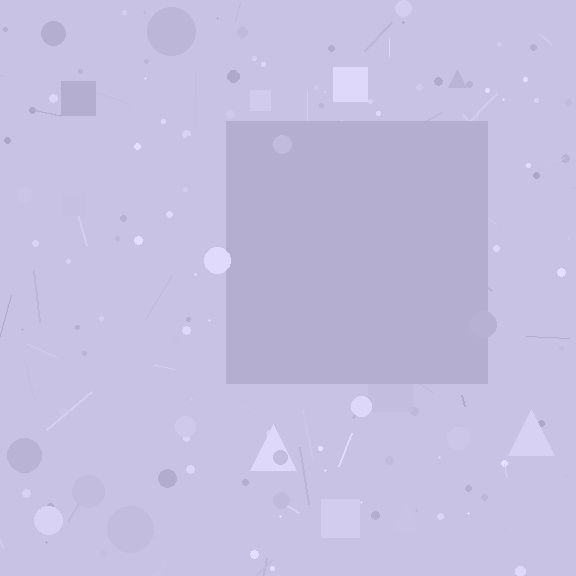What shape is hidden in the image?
A square is hidden in the image.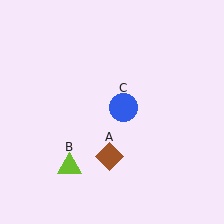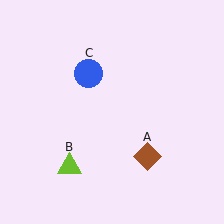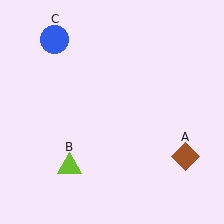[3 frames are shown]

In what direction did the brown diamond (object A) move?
The brown diamond (object A) moved right.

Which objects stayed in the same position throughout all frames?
Lime triangle (object B) remained stationary.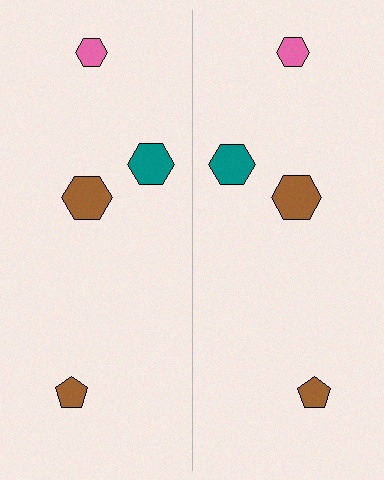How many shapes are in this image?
There are 8 shapes in this image.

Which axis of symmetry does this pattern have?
The pattern has a vertical axis of symmetry running through the center of the image.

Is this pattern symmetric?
Yes, this pattern has bilateral (reflection) symmetry.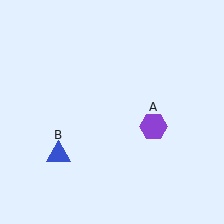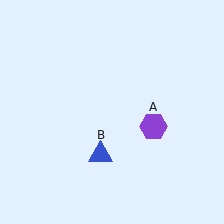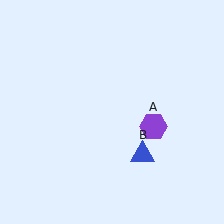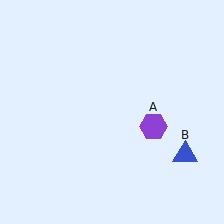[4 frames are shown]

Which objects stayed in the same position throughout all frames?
Purple hexagon (object A) remained stationary.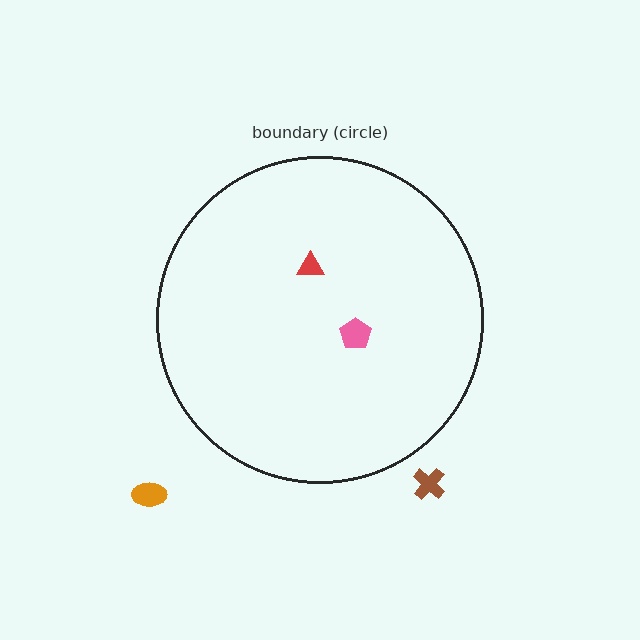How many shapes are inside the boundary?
2 inside, 2 outside.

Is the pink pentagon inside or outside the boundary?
Inside.